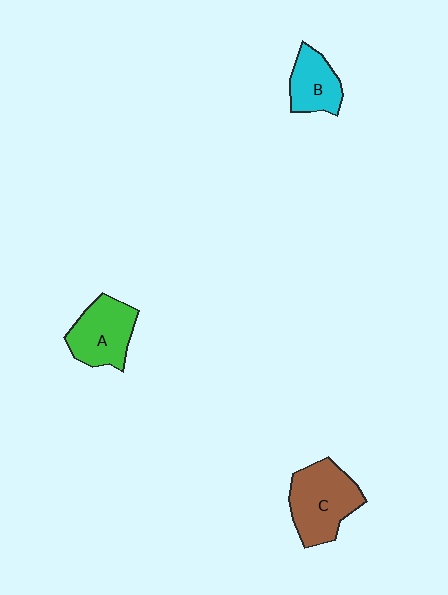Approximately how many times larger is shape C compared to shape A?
Approximately 1.2 times.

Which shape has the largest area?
Shape C (brown).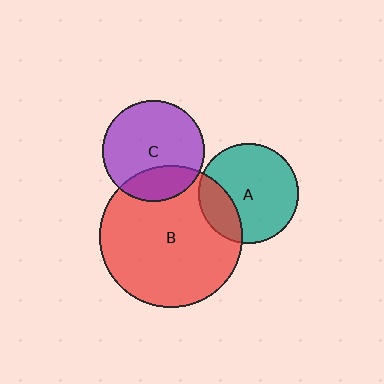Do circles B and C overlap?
Yes.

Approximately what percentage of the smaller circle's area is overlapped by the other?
Approximately 25%.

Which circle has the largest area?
Circle B (red).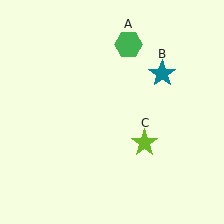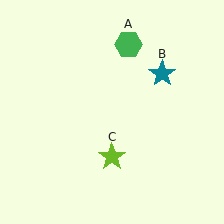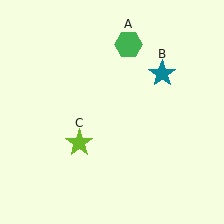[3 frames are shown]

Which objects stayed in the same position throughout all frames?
Green hexagon (object A) and teal star (object B) remained stationary.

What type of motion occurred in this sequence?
The lime star (object C) rotated clockwise around the center of the scene.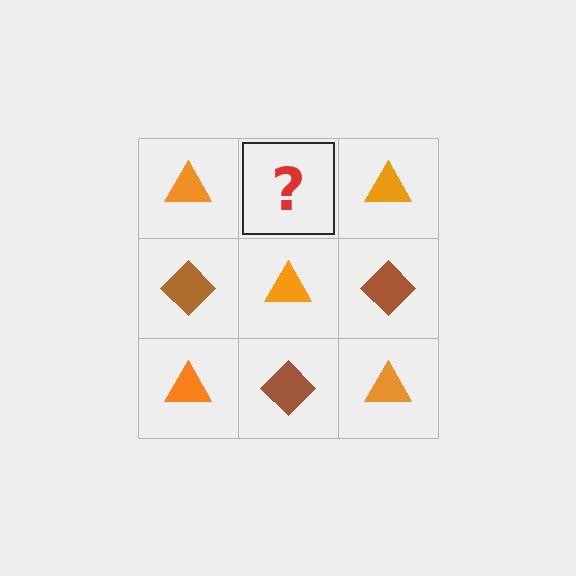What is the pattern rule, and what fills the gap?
The rule is that it alternates orange triangle and brown diamond in a checkerboard pattern. The gap should be filled with a brown diamond.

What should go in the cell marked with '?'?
The missing cell should contain a brown diamond.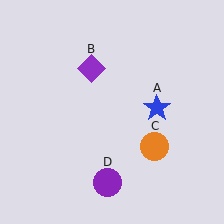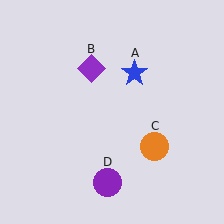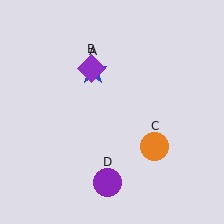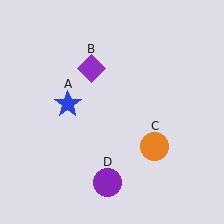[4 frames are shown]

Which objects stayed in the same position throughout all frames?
Purple diamond (object B) and orange circle (object C) and purple circle (object D) remained stationary.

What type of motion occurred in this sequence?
The blue star (object A) rotated counterclockwise around the center of the scene.